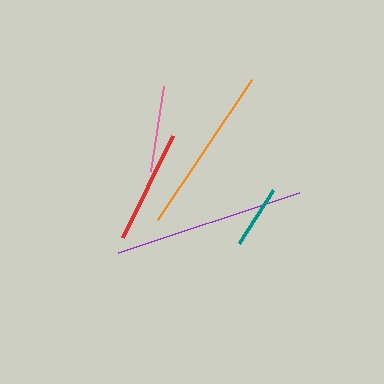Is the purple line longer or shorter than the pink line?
The purple line is longer than the pink line.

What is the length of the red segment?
The red segment is approximately 114 pixels long.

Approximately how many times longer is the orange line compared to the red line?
The orange line is approximately 1.5 times the length of the red line.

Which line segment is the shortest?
The teal line is the shortest at approximately 63 pixels.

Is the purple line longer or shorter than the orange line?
The purple line is longer than the orange line.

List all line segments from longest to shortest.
From longest to shortest: purple, orange, red, pink, teal.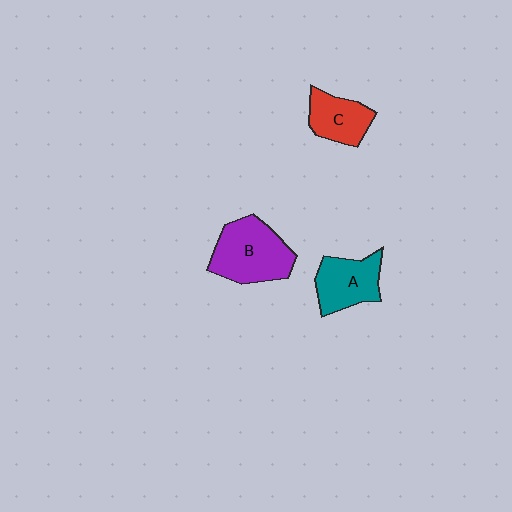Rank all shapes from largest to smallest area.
From largest to smallest: B (purple), A (teal), C (red).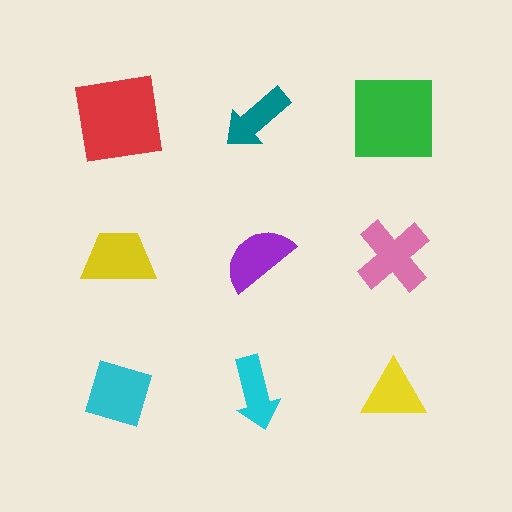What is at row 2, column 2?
A purple semicircle.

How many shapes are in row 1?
3 shapes.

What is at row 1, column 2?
A teal arrow.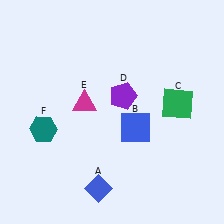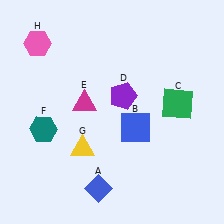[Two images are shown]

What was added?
A yellow triangle (G), a pink hexagon (H) were added in Image 2.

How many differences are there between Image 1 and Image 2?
There are 2 differences between the two images.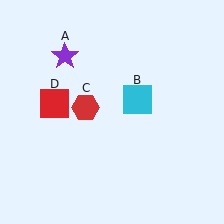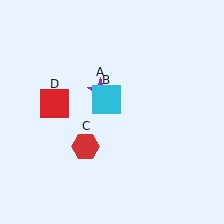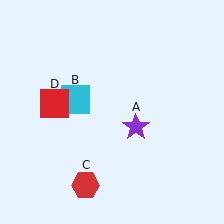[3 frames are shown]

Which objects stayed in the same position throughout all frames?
Red square (object D) remained stationary.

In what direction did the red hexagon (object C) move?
The red hexagon (object C) moved down.